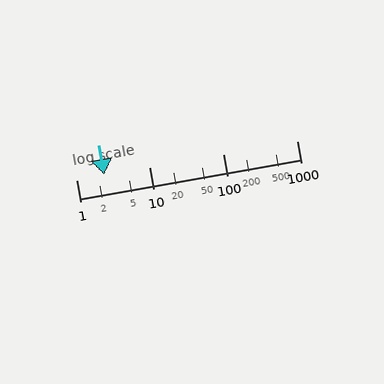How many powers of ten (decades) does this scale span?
The scale spans 3 decades, from 1 to 1000.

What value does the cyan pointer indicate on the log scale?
The pointer indicates approximately 2.4.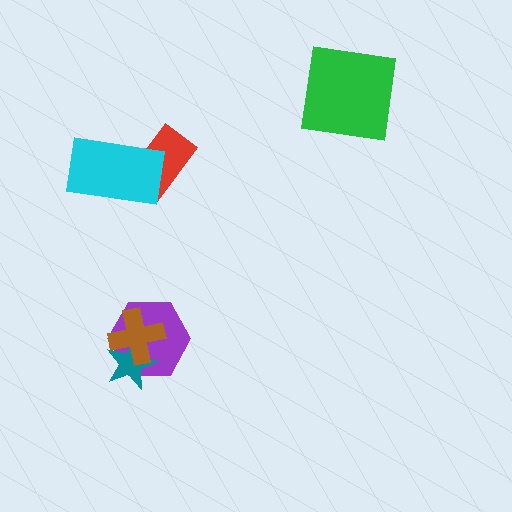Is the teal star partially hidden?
Yes, it is partially covered by another shape.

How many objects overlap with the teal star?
2 objects overlap with the teal star.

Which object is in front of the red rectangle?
The cyan rectangle is in front of the red rectangle.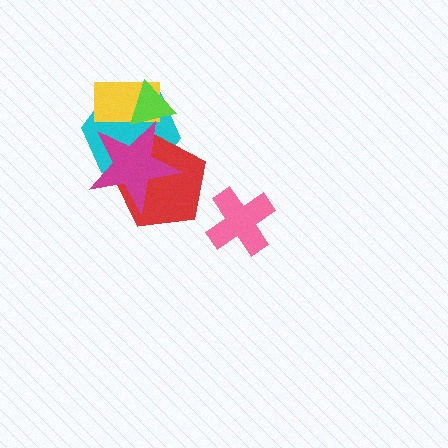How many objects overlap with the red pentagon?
2 objects overlap with the red pentagon.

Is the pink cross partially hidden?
No, no other shape covers it.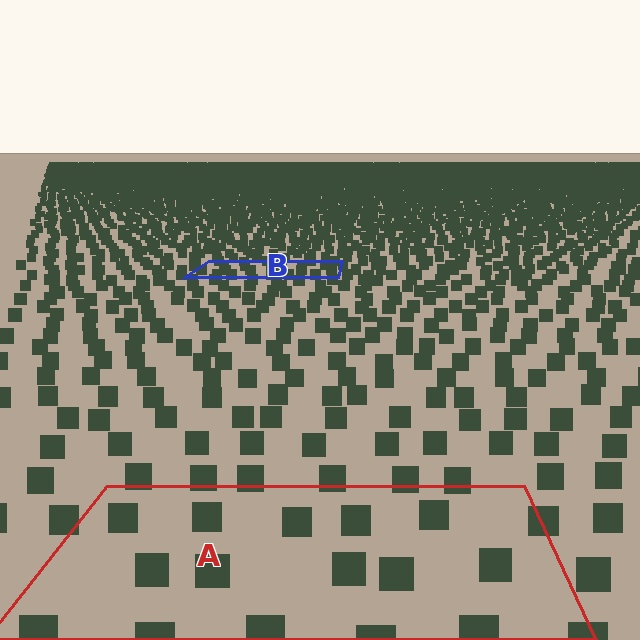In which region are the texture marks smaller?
The texture marks are smaller in region B, because it is farther away.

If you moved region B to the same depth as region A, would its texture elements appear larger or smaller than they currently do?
They would appear larger. At a closer depth, the same texture elements are projected at a bigger on-screen size.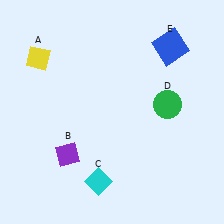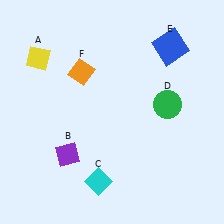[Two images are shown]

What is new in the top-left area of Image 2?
An orange diamond (F) was added in the top-left area of Image 2.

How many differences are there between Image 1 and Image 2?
There is 1 difference between the two images.